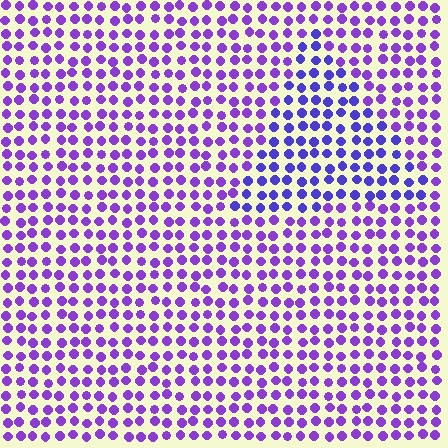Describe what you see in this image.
The image is filled with small purple elements in a uniform arrangement. A triangle-shaped region is visible where the elements are tinted to a slightly different hue, forming a subtle color boundary.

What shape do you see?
I see a triangle.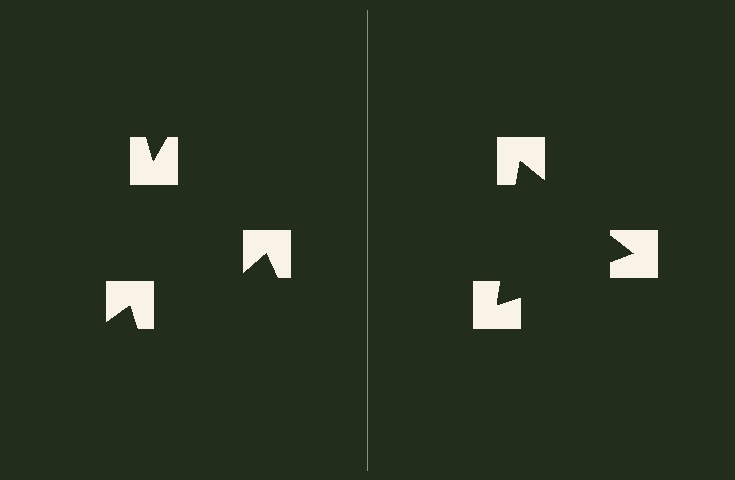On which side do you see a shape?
An illusory triangle appears on the right side. On the left side the wedge cuts are rotated, so no coherent shape forms.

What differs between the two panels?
The notched squares are positioned identically on both sides; only the wedge orientations differ. On the right they align to a triangle; on the left they are misaligned.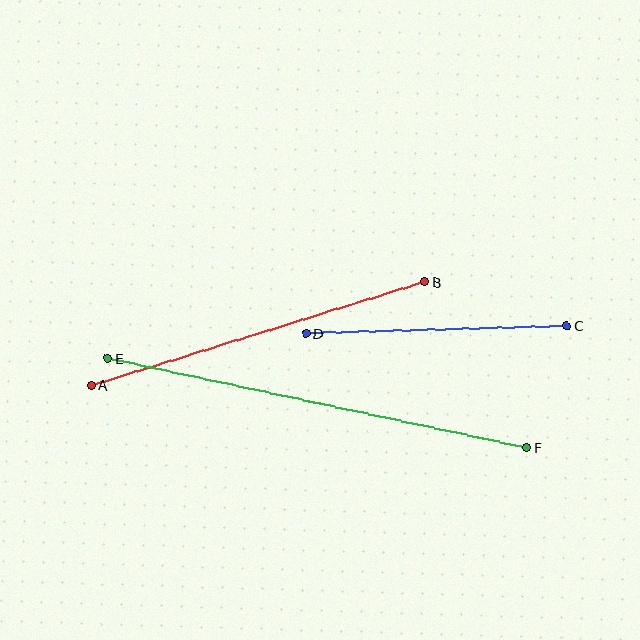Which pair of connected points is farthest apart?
Points E and F are farthest apart.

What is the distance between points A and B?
The distance is approximately 350 pixels.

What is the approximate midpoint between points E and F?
The midpoint is at approximately (317, 403) pixels.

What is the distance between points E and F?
The distance is approximately 429 pixels.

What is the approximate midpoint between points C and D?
The midpoint is at approximately (436, 330) pixels.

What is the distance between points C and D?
The distance is approximately 261 pixels.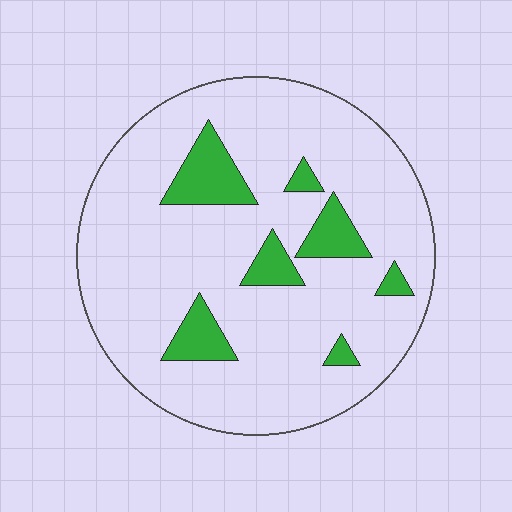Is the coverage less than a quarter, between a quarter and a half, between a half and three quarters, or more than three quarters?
Less than a quarter.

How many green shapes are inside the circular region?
7.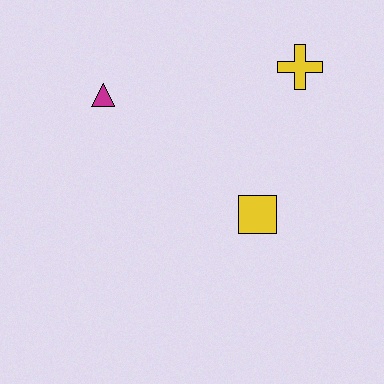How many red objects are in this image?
There are no red objects.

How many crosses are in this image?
There is 1 cross.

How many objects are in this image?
There are 3 objects.